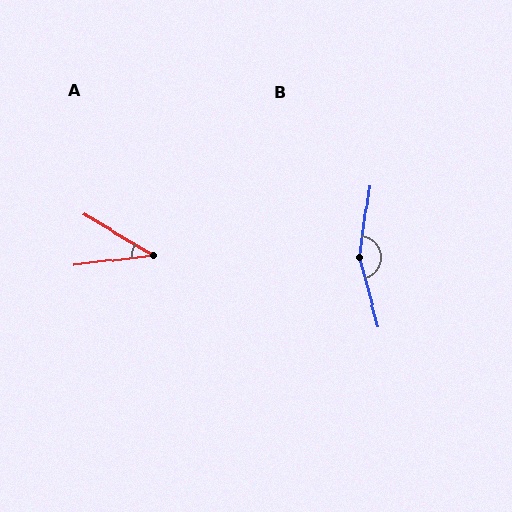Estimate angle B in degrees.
Approximately 157 degrees.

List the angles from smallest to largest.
A (38°), B (157°).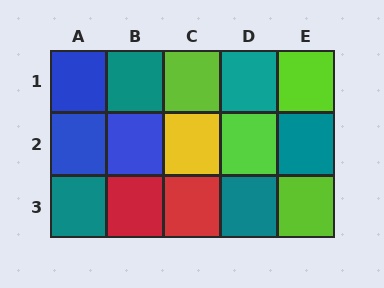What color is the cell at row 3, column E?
Lime.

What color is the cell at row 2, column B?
Blue.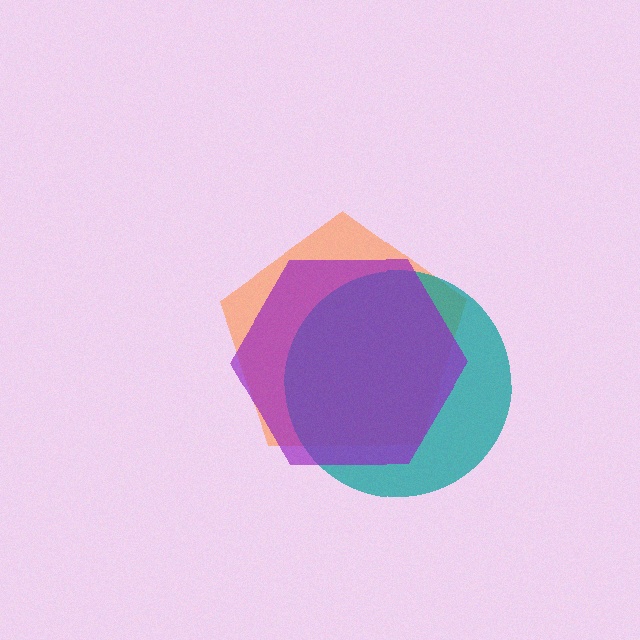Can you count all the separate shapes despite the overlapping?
Yes, there are 3 separate shapes.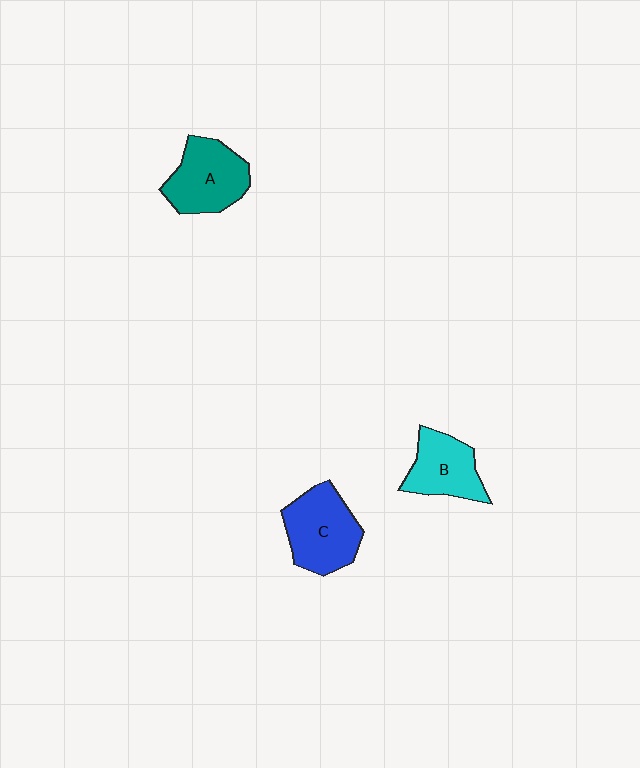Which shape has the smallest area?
Shape B (cyan).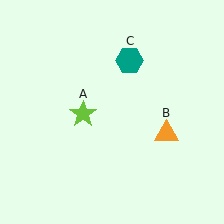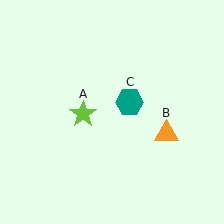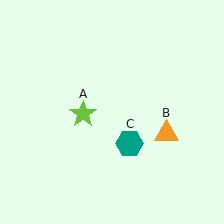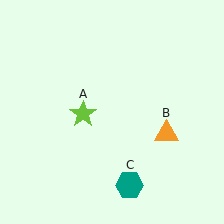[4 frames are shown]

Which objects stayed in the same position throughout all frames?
Lime star (object A) and orange triangle (object B) remained stationary.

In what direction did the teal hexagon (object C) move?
The teal hexagon (object C) moved down.